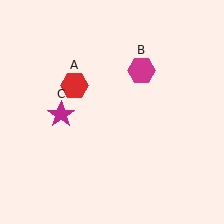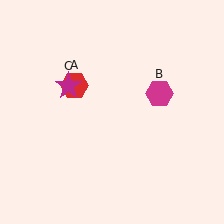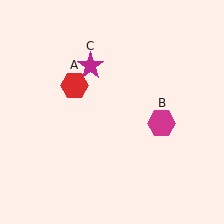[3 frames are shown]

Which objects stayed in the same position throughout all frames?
Red hexagon (object A) remained stationary.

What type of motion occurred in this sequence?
The magenta hexagon (object B), magenta star (object C) rotated clockwise around the center of the scene.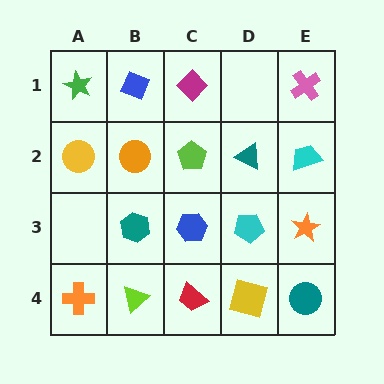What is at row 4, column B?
A lime triangle.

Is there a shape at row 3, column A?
No, that cell is empty.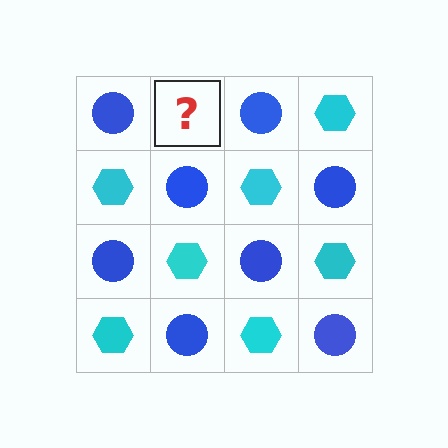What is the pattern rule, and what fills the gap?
The rule is that it alternates blue circle and cyan hexagon in a checkerboard pattern. The gap should be filled with a cyan hexagon.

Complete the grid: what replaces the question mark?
The question mark should be replaced with a cyan hexagon.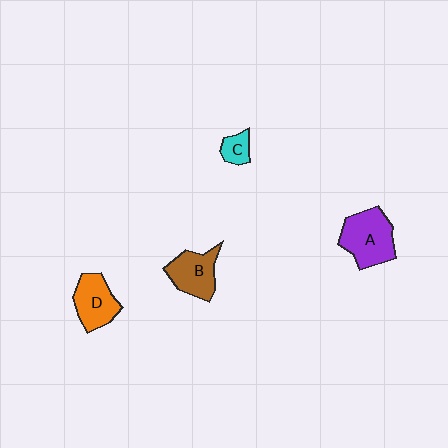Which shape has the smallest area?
Shape C (cyan).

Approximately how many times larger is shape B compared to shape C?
Approximately 2.4 times.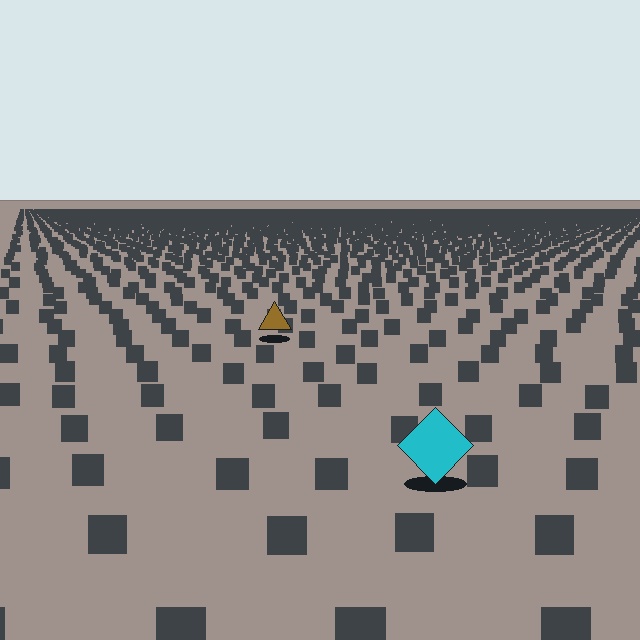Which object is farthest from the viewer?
The brown triangle is farthest from the viewer. It appears smaller and the ground texture around it is denser.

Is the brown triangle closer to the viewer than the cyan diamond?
No. The cyan diamond is closer — you can tell from the texture gradient: the ground texture is coarser near it.